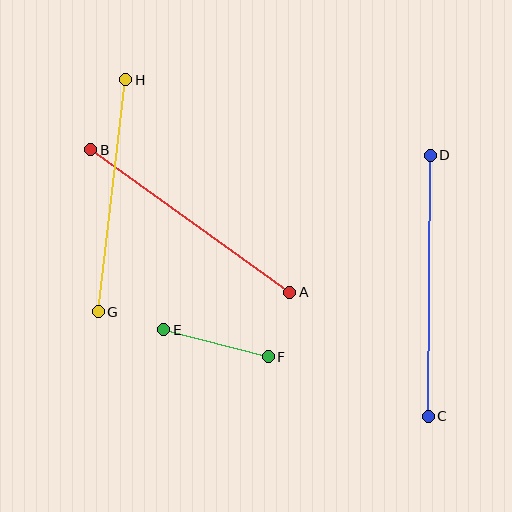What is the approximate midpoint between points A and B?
The midpoint is at approximately (190, 221) pixels.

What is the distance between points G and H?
The distance is approximately 234 pixels.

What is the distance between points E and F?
The distance is approximately 108 pixels.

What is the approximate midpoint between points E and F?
The midpoint is at approximately (216, 343) pixels.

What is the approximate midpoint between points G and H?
The midpoint is at approximately (112, 196) pixels.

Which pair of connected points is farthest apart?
Points C and D are farthest apart.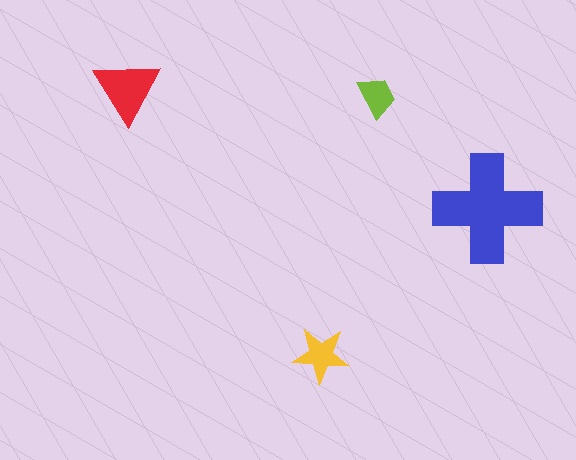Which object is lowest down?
The yellow star is bottommost.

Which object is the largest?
The blue cross.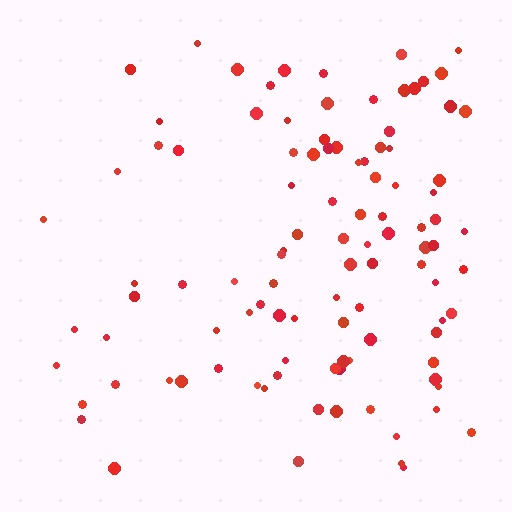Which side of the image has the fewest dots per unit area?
The left.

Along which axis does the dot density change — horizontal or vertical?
Horizontal.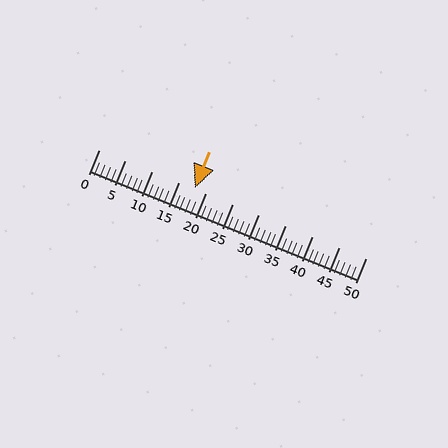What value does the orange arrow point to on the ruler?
The orange arrow points to approximately 18.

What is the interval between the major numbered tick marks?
The major tick marks are spaced 5 units apart.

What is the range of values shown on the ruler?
The ruler shows values from 0 to 50.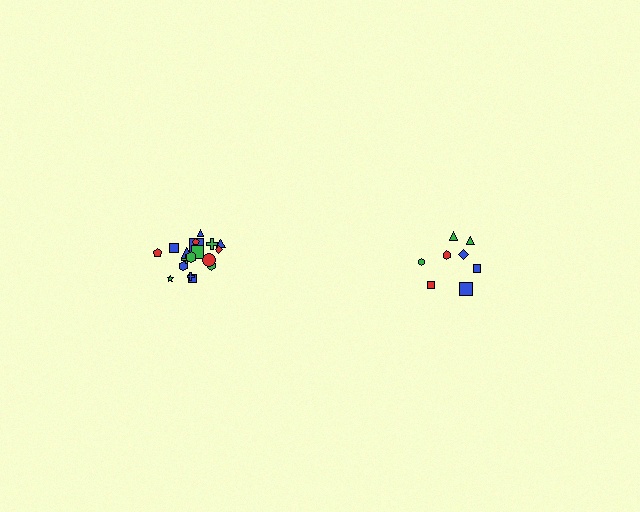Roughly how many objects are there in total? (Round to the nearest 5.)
Roughly 25 objects in total.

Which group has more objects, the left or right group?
The left group.